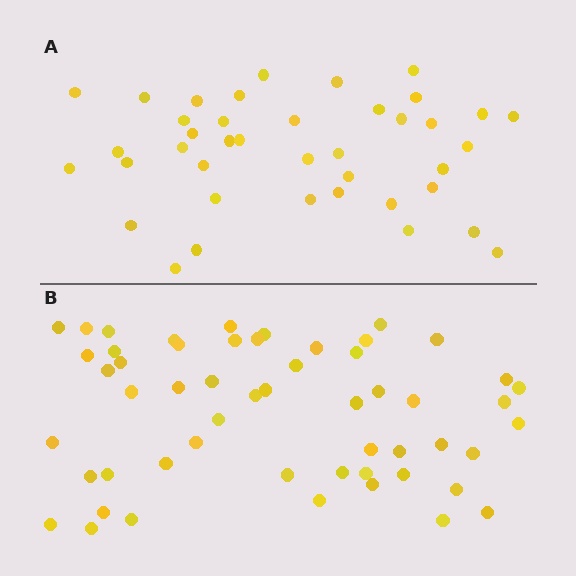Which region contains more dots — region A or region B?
Region B (the bottom region) has more dots.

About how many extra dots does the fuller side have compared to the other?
Region B has approximately 15 more dots than region A.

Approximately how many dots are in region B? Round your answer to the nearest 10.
About 50 dots. (The exact count is 54, which rounds to 50.)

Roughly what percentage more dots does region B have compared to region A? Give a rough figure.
About 35% more.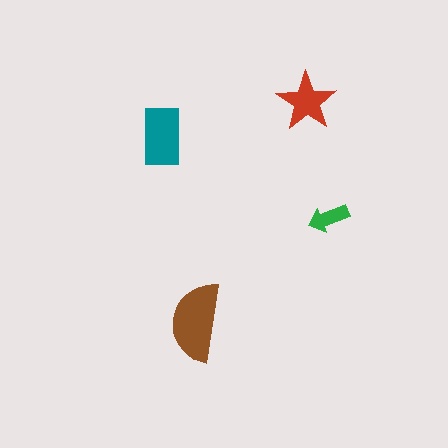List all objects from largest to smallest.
The brown semicircle, the teal rectangle, the red star, the green arrow.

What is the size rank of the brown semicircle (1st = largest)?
1st.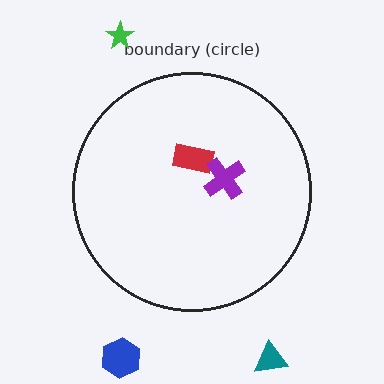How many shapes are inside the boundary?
2 inside, 3 outside.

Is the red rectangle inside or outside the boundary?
Inside.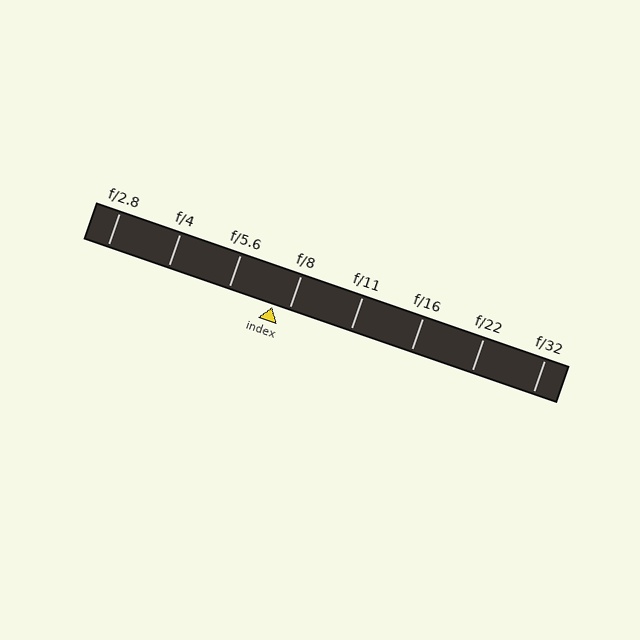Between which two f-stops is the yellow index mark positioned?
The index mark is between f/5.6 and f/8.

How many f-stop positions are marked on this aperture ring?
There are 8 f-stop positions marked.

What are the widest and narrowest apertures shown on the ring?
The widest aperture shown is f/2.8 and the narrowest is f/32.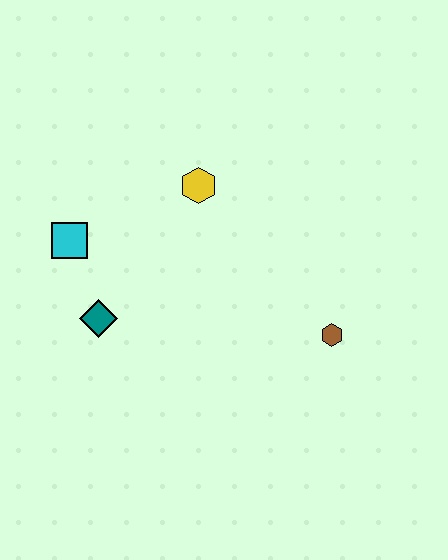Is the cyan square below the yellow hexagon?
Yes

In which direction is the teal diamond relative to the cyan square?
The teal diamond is below the cyan square.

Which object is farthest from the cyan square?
The brown hexagon is farthest from the cyan square.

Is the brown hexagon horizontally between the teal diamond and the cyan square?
No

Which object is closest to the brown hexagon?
The yellow hexagon is closest to the brown hexagon.